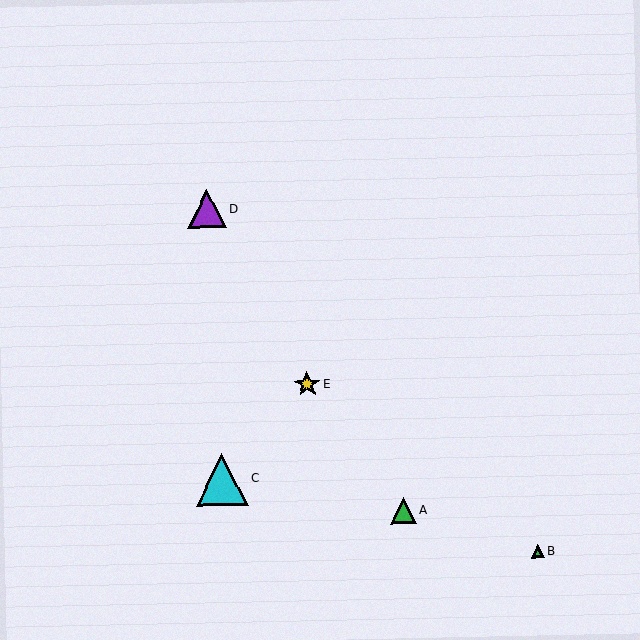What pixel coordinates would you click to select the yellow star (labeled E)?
Click at (307, 384) to select the yellow star E.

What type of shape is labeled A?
Shape A is a green triangle.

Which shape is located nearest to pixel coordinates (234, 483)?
The cyan triangle (labeled C) at (222, 479) is nearest to that location.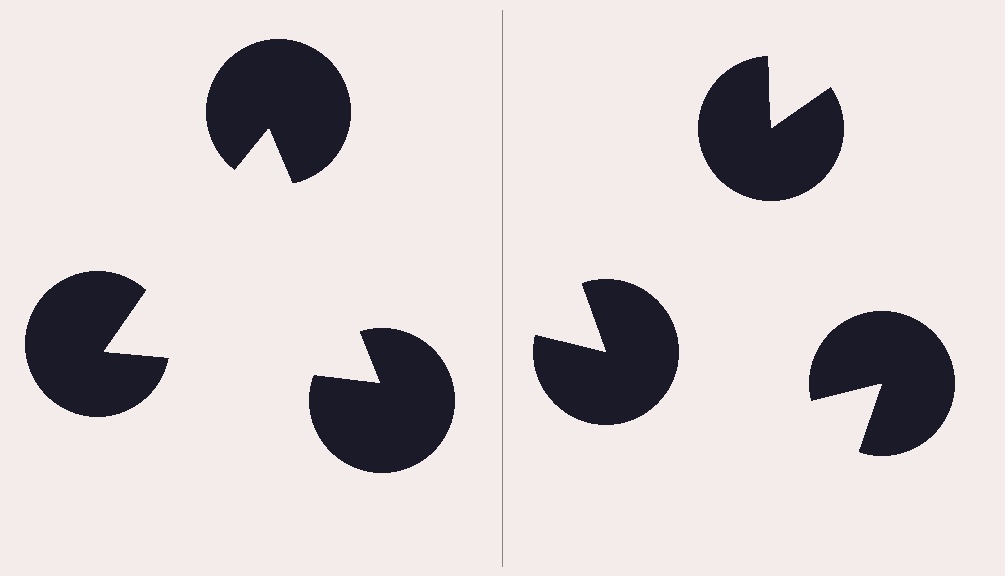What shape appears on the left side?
An illusory triangle.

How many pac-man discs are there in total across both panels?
6 — 3 on each side.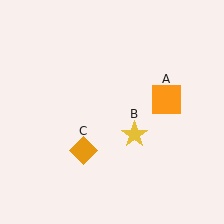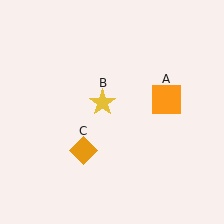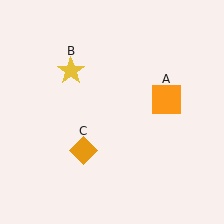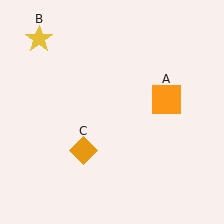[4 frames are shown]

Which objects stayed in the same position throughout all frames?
Orange square (object A) and orange diamond (object C) remained stationary.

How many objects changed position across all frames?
1 object changed position: yellow star (object B).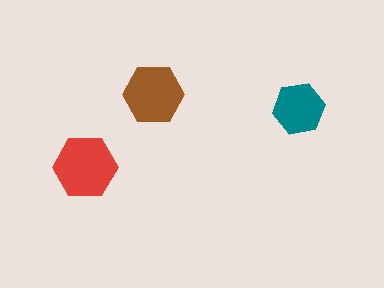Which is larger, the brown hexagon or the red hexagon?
The red one.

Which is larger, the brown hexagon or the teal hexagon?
The brown one.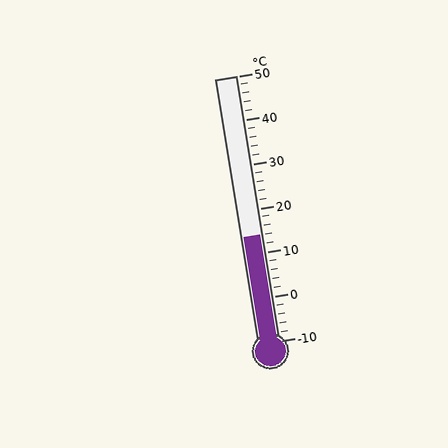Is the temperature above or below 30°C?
The temperature is below 30°C.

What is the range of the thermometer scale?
The thermometer scale ranges from -10°C to 50°C.